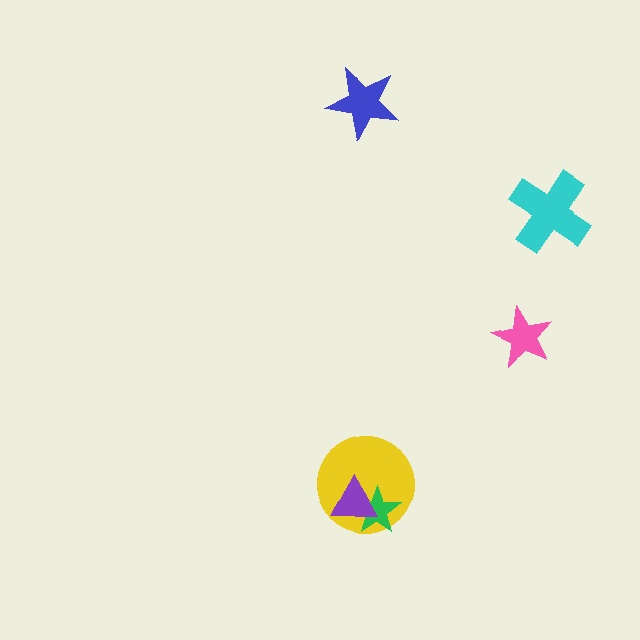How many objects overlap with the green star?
2 objects overlap with the green star.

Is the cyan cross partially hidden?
No, no other shape covers it.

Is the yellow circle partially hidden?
Yes, it is partially covered by another shape.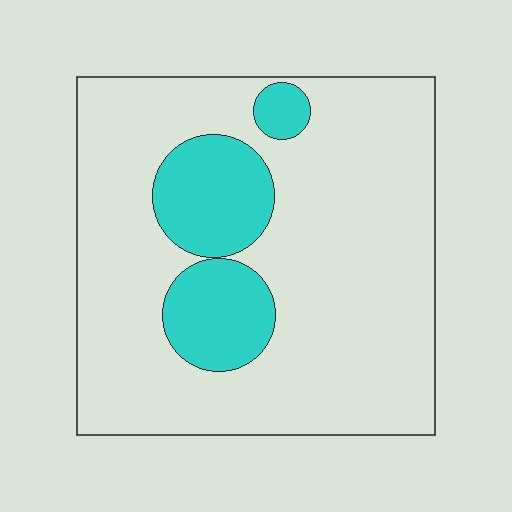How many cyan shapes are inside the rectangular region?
3.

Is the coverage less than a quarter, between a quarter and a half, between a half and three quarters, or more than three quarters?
Less than a quarter.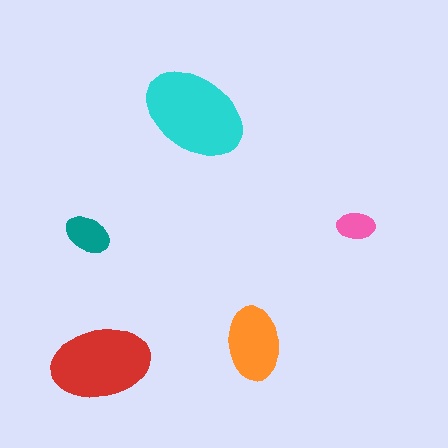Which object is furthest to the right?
The pink ellipse is rightmost.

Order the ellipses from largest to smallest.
the cyan one, the red one, the orange one, the teal one, the pink one.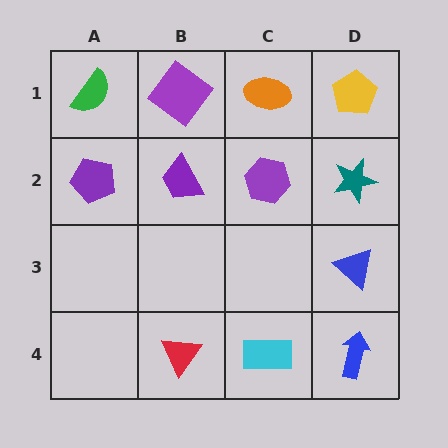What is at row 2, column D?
A teal star.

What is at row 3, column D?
A blue triangle.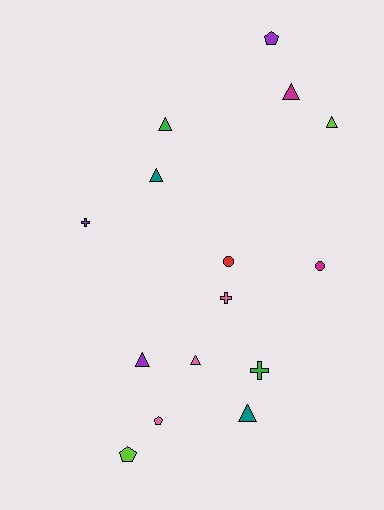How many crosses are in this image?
There are 3 crosses.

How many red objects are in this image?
There is 1 red object.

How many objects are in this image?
There are 15 objects.